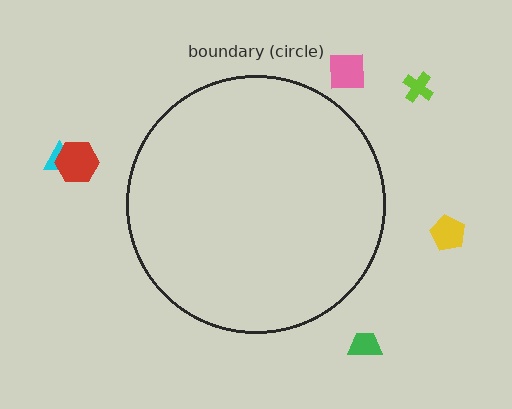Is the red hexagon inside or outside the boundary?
Outside.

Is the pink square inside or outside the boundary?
Outside.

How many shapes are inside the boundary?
0 inside, 6 outside.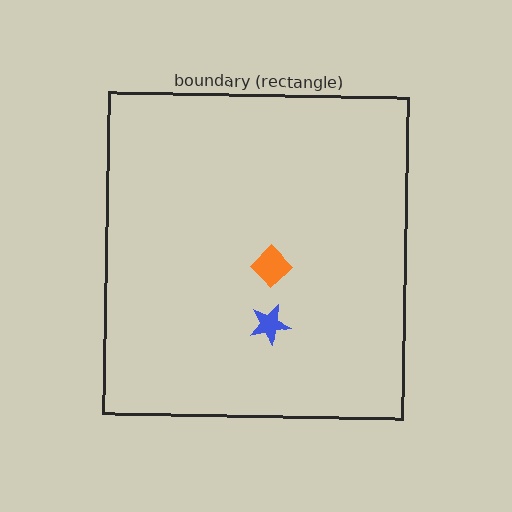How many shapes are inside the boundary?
2 inside, 0 outside.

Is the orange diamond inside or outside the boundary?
Inside.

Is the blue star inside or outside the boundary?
Inside.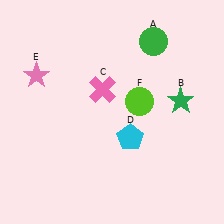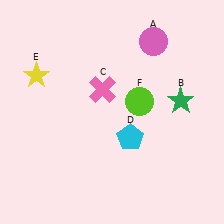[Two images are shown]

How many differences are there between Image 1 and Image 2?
There are 2 differences between the two images.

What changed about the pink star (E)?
In Image 1, E is pink. In Image 2, it changed to yellow.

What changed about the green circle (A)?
In Image 1, A is green. In Image 2, it changed to pink.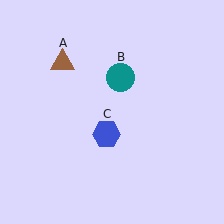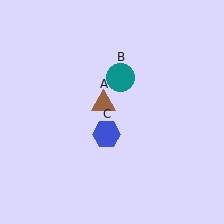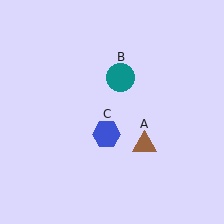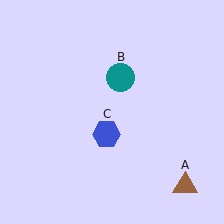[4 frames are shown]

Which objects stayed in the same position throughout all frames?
Teal circle (object B) and blue hexagon (object C) remained stationary.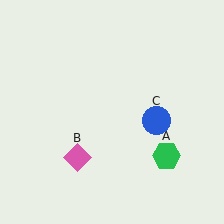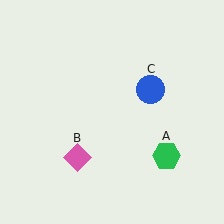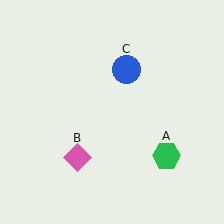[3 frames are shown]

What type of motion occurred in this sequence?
The blue circle (object C) rotated counterclockwise around the center of the scene.